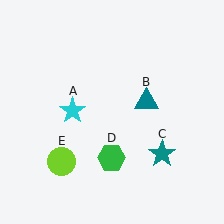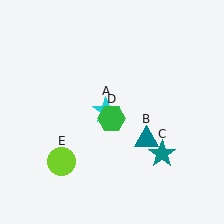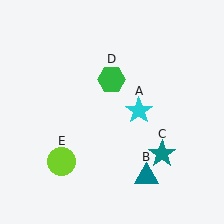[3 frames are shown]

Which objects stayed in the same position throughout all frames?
Teal star (object C) and lime circle (object E) remained stationary.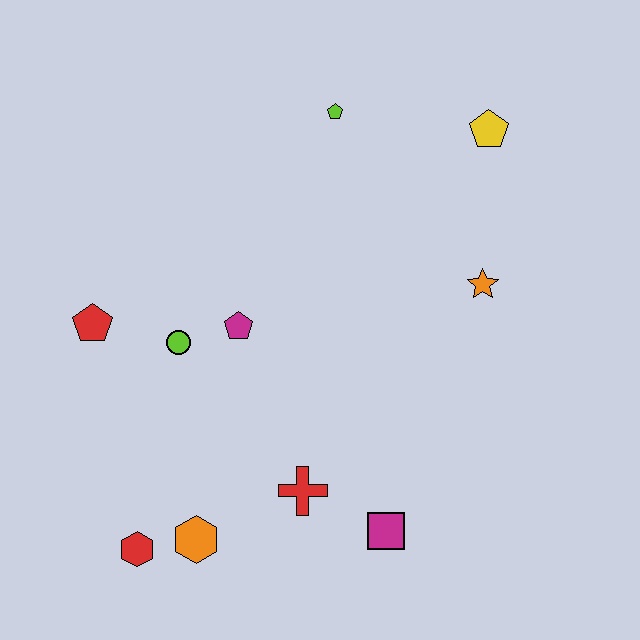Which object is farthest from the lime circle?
The yellow pentagon is farthest from the lime circle.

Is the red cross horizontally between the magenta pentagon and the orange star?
Yes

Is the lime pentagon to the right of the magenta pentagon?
Yes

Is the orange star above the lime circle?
Yes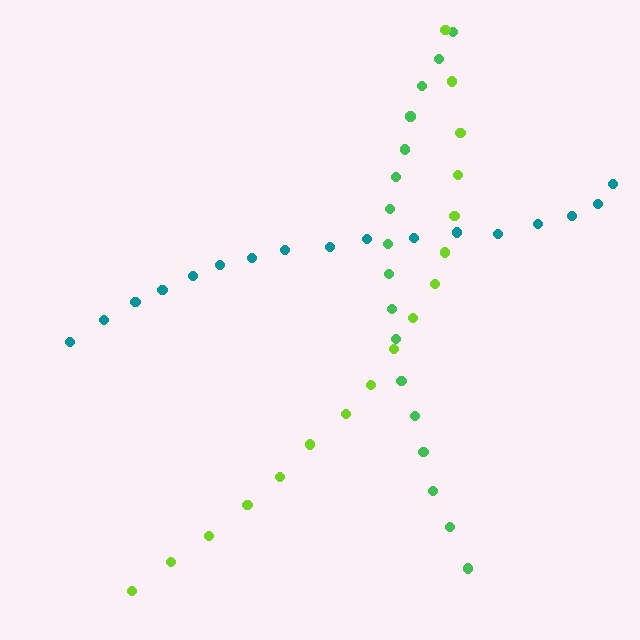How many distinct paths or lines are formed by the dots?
There are 3 distinct paths.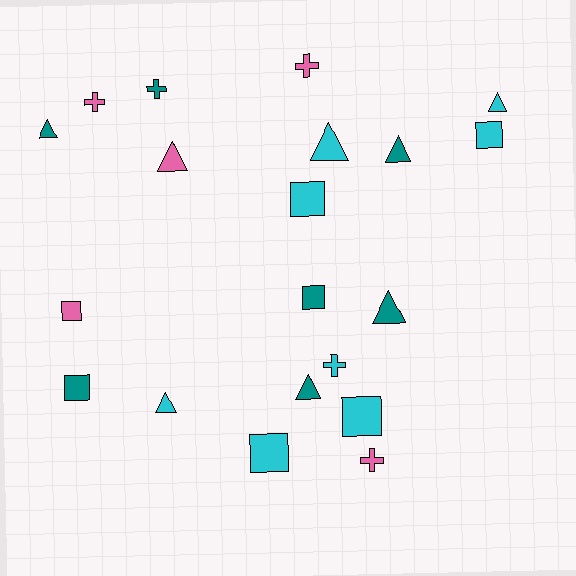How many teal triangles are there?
There are 4 teal triangles.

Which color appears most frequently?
Cyan, with 8 objects.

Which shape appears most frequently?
Triangle, with 8 objects.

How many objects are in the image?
There are 20 objects.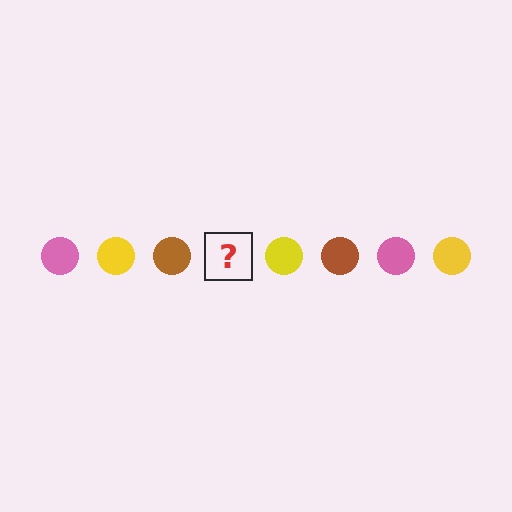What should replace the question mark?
The question mark should be replaced with a pink circle.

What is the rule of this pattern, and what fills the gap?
The rule is that the pattern cycles through pink, yellow, brown circles. The gap should be filled with a pink circle.